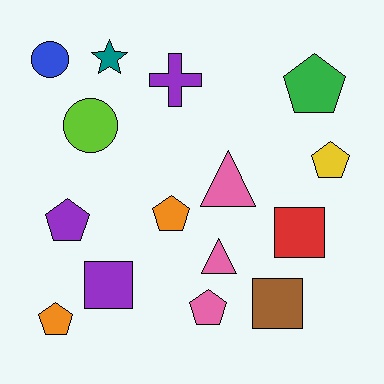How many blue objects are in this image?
There is 1 blue object.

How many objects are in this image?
There are 15 objects.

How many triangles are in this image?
There are 2 triangles.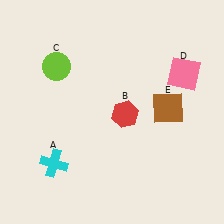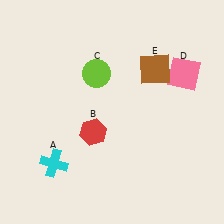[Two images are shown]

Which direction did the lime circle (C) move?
The lime circle (C) moved right.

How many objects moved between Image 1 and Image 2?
3 objects moved between the two images.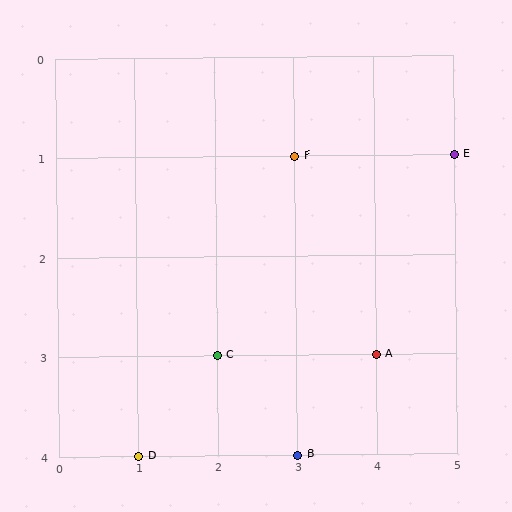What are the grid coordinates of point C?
Point C is at grid coordinates (2, 3).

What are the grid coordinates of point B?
Point B is at grid coordinates (3, 4).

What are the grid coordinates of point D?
Point D is at grid coordinates (1, 4).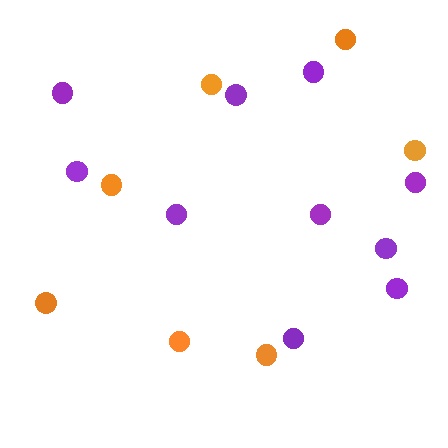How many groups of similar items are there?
There are 2 groups: one group of orange circles (7) and one group of purple circles (10).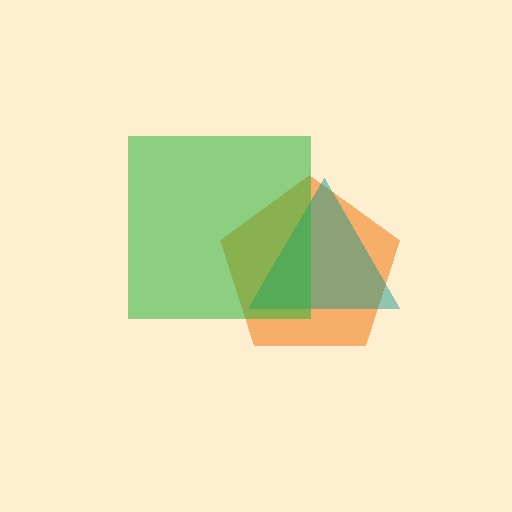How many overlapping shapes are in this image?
There are 3 overlapping shapes in the image.